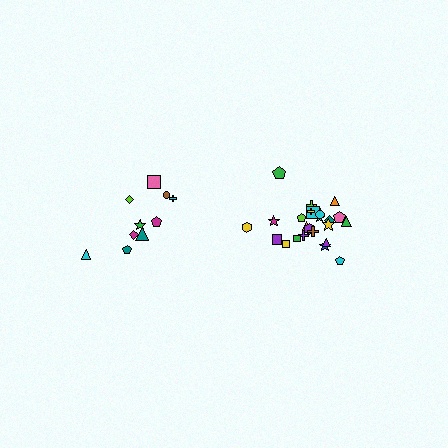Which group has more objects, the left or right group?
The right group.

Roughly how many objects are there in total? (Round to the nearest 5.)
Roughly 35 objects in total.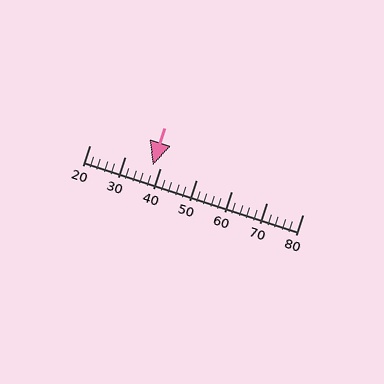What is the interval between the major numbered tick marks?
The major tick marks are spaced 10 units apart.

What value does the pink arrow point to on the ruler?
The pink arrow points to approximately 38.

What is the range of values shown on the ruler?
The ruler shows values from 20 to 80.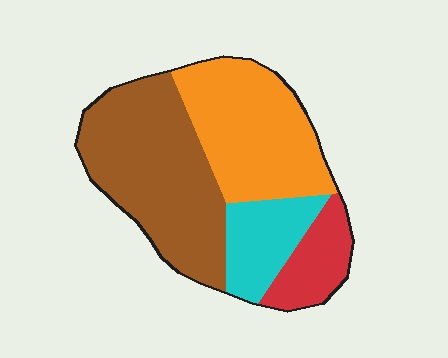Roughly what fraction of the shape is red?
Red covers about 10% of the shape.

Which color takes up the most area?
Brown, at roughly 40%.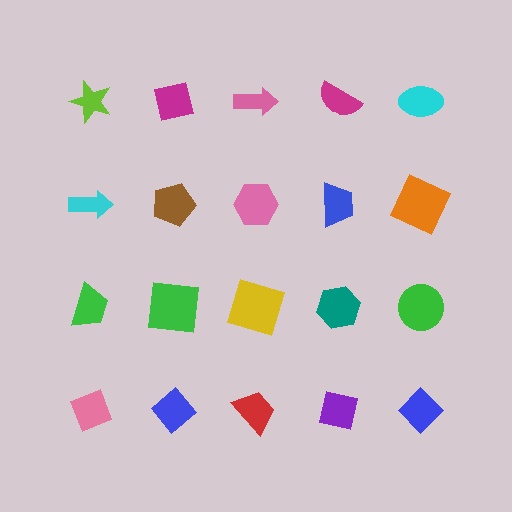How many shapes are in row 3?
5 shapes.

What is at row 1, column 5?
A cyan ellipse.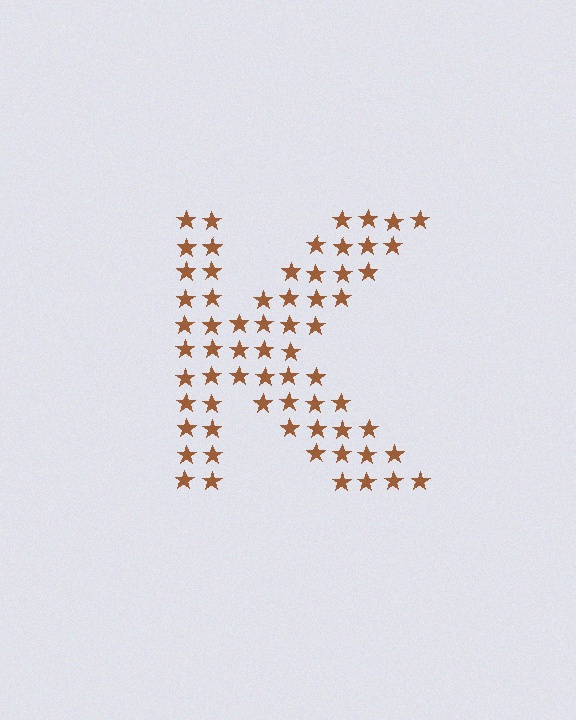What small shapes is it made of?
It is made of small stars.